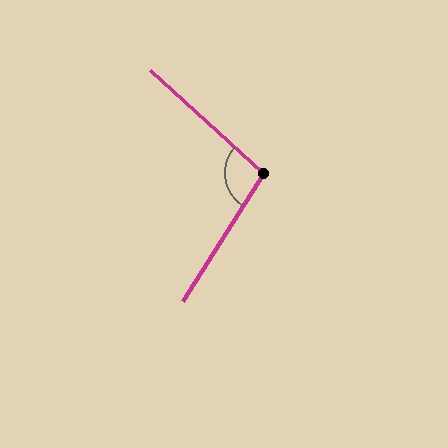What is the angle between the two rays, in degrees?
Approximately 100 degrees.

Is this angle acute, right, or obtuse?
It is obtuse.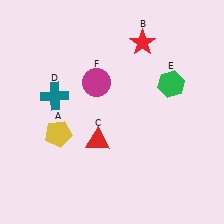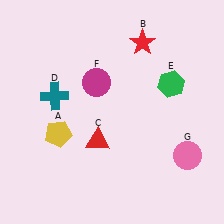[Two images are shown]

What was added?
A pink circle (G) was added in Image 2.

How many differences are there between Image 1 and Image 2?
There is 1 difference between the two images.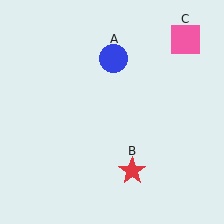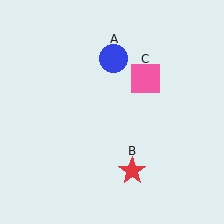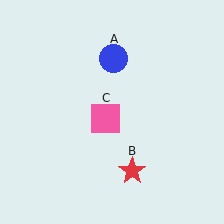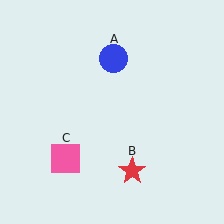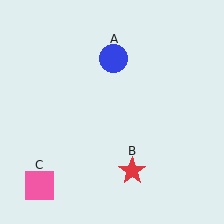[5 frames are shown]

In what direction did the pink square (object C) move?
The pink square (object C) moved down and to the left.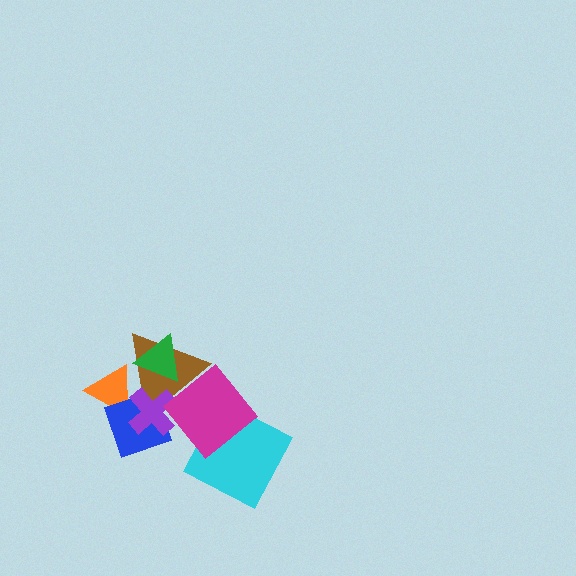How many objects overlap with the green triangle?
1 object overlaps with the green triangle.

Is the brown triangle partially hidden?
Yes, it is partially covered by another shape.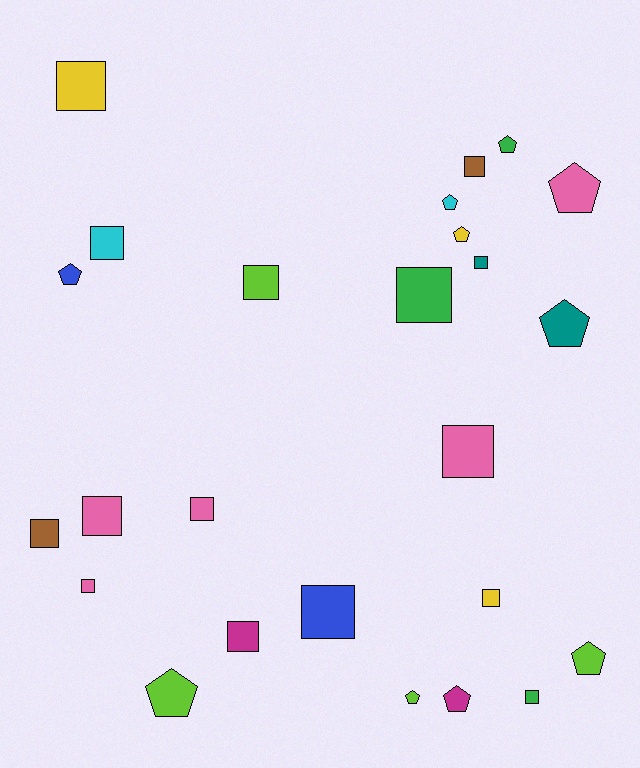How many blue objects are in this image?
There are 2 blue objects.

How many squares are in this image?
There are 15 squares.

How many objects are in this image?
There are 25 objects.